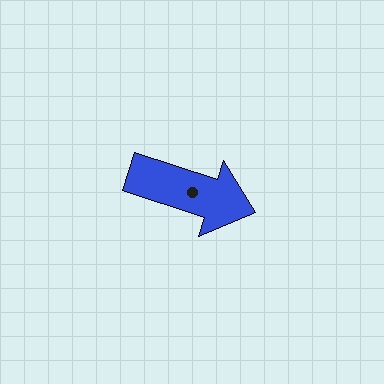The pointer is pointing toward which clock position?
Roughly 4 o'clock.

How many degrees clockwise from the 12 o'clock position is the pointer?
Approximately 108 degrees.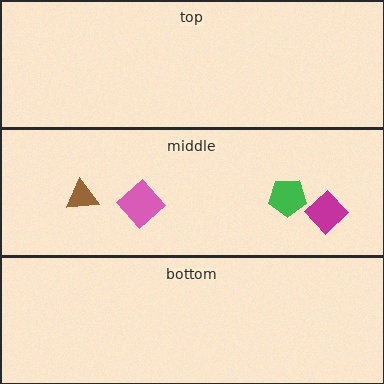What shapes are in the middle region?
The green pentagon, the pink diamond, the magenta diamond, the brown triangle.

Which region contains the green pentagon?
The middle region.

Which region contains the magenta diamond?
The middle region.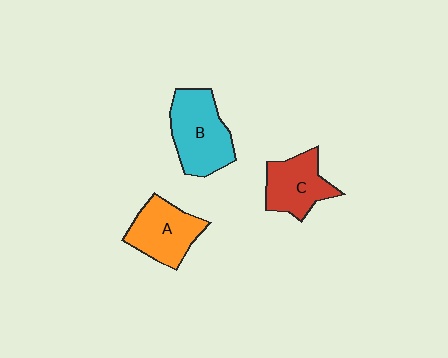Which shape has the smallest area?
Shape C (red).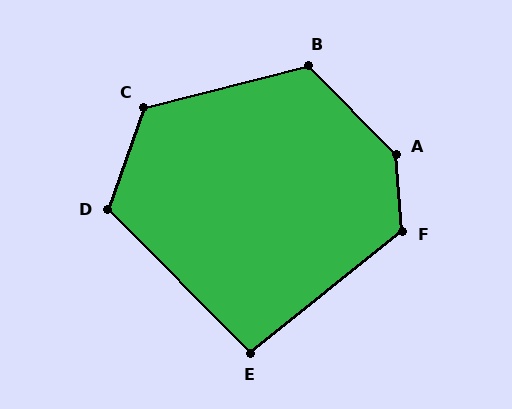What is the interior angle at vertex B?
Approximately 120 degrees (obtuse).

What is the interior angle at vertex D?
Approximately 116 degrees (obtuse).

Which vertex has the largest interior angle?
A, at approximately 140 degrees.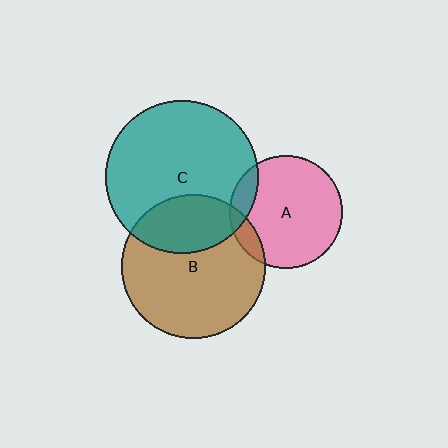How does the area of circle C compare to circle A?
Approximately 1.8 times.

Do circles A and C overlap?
Yes.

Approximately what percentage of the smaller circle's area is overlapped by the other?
Approximately 10%.